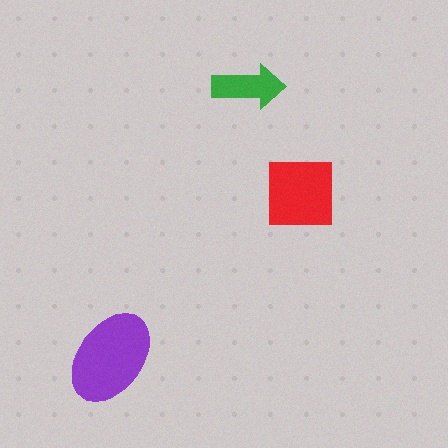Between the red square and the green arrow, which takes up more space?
The red square.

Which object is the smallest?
The green arrow.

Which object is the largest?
The purple ellipse.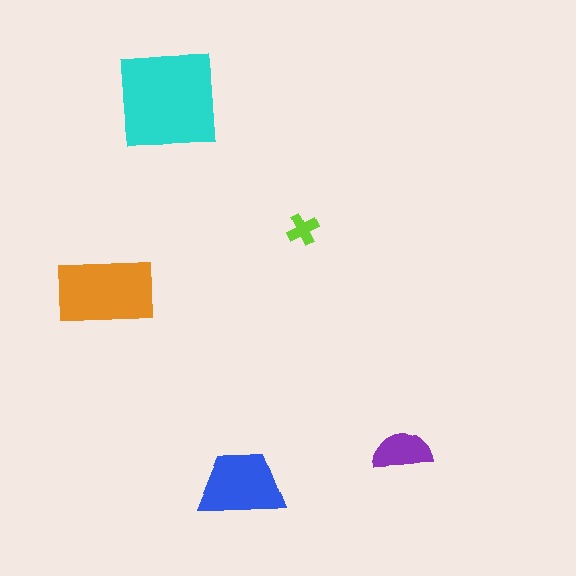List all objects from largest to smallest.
The cyan square, the orange rectangle, the blue trapezoid, the purple semicircle, the lime cross.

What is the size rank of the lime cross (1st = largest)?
5th.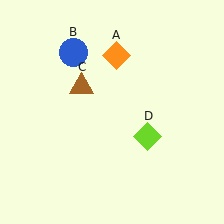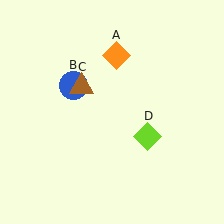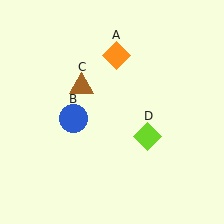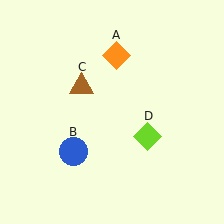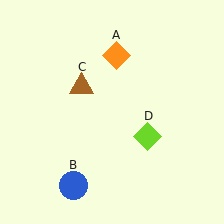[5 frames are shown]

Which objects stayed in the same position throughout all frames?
Orange diamond (object A) and brown triangle (object C) and lime diamond (object D) remained stationary.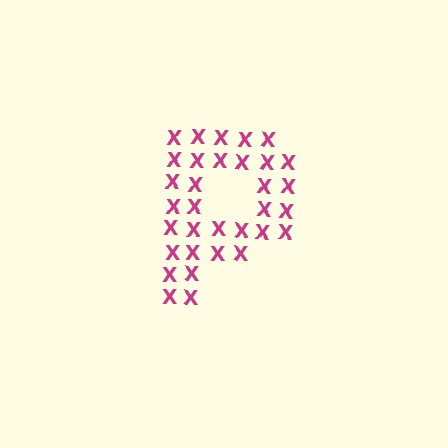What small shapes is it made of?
It is made of small letter X's.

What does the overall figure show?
The overall figure shows the letter P.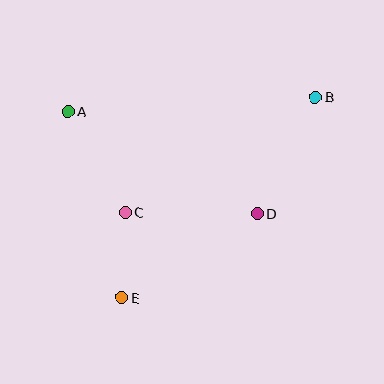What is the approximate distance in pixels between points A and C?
The distance between A and C is approximately 116 pixels.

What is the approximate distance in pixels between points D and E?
The distance between D and E is approximately 160 pixels.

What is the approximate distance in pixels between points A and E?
The distance between A and E is approximately 194 pixels.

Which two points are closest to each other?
Points C and E are closest to each other.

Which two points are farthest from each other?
Points B and E are farthest from each other.